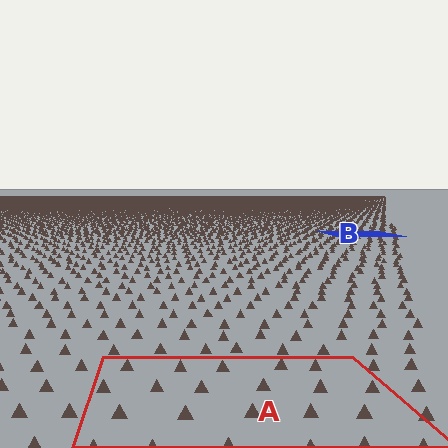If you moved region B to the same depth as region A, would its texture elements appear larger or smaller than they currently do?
They would appear larger. At a closer depth, the same texture elements are projected at a bigger on-screen size.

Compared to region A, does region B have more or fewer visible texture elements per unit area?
Region B has more texture elements per unit area — they are packed more densely because it is farther away.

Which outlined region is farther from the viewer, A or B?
Region B is farther from the viewer — the texture elements inside it appear smaller and more densely packed.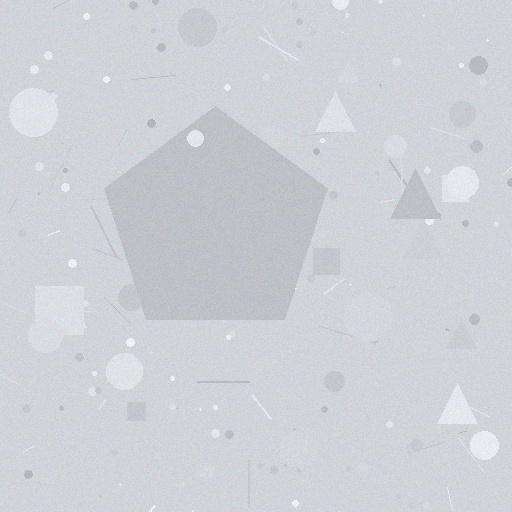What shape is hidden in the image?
A pentagon is hidden in the image.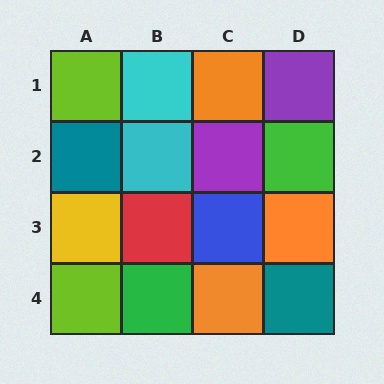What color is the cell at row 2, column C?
Purple.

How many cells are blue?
1 cell is blue.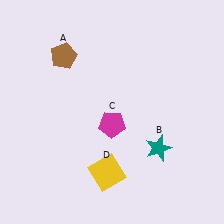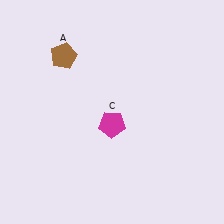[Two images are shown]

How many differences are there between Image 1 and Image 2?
There are 2 differences between the two images.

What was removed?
The teal star (B), the yellow square (D) were removed in Image 2.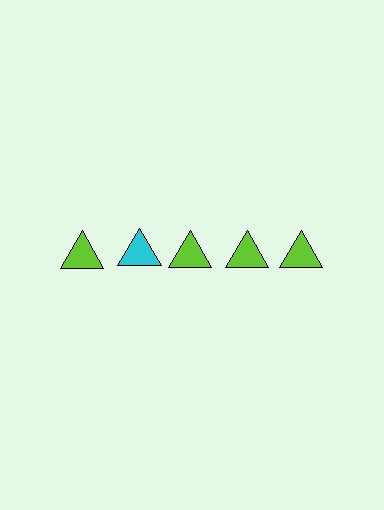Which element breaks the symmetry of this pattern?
The cyan triangle in the top row, second from left column breaks the symmetry. All other shapes are lime triangles.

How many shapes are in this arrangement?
There are 5 shapes arranged in a grid pattern.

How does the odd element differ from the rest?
It has a different color: cyan instead of lime.